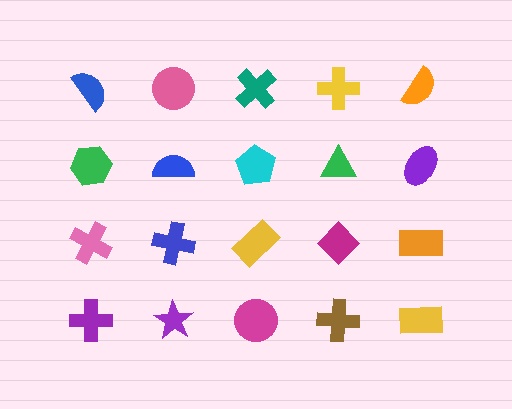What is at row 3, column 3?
A yellow rectangle.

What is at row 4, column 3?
A magenta circle.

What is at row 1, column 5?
An orange semicircle.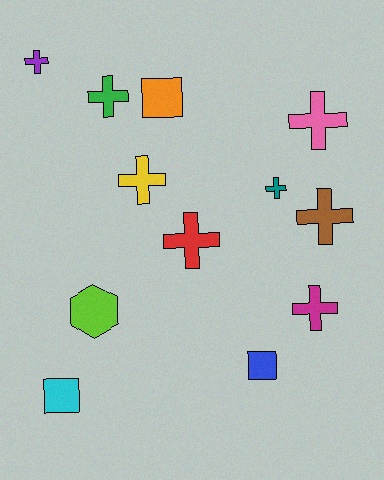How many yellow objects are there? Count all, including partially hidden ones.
There is 1 yellow object.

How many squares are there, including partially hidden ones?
There are 3 squares.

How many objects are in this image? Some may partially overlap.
There are 12 objects.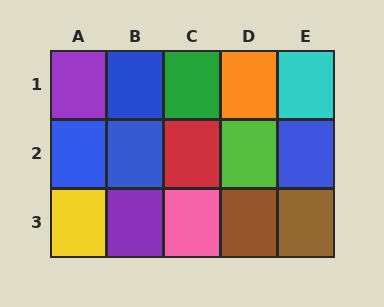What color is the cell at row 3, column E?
Brown.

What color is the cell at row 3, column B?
Purple.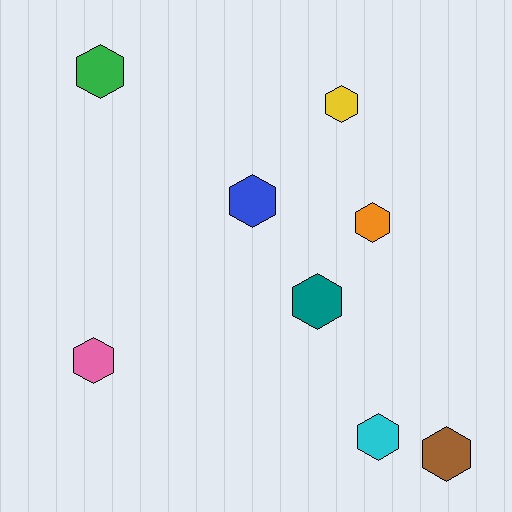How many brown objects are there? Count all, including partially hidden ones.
There is 1 brown object.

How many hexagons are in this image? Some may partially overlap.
There are 8 hexagons.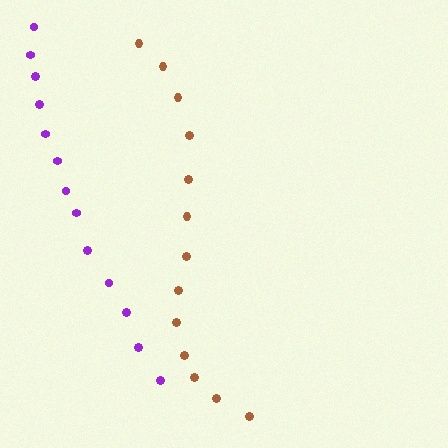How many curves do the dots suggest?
There are 2 distinct paths.